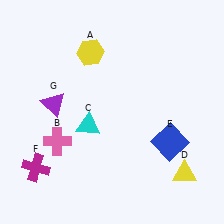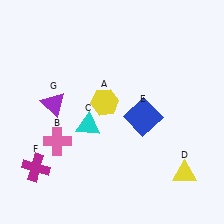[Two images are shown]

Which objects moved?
The objects that moved are: the yellow hexagon (A), the blue square (E).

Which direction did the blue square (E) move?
The blue square (E) moved left.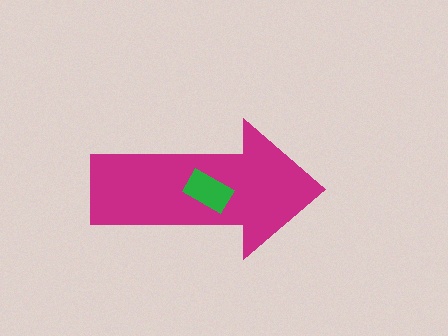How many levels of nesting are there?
2.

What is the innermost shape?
The green rectangle.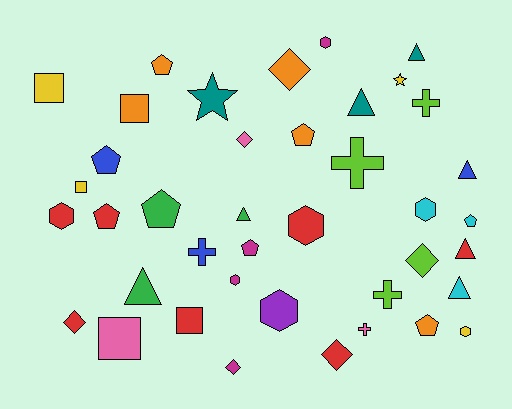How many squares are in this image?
There are 5 squares.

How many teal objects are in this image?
There are 3 teal objects.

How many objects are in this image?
There are 40 objects.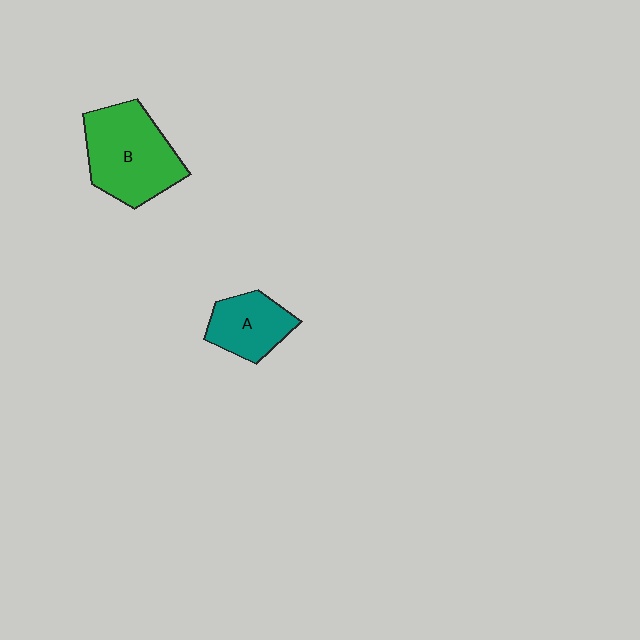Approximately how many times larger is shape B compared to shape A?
Approximately 1.7 times.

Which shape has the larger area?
Shape B (green).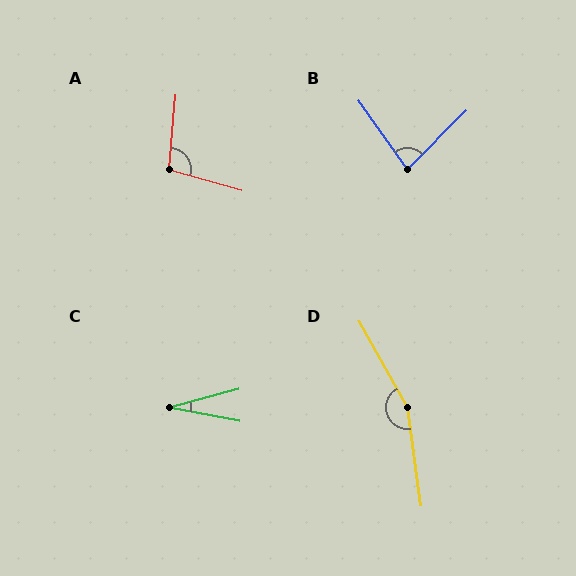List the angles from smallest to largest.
C (26°), B (80°), A (100°), D (158°).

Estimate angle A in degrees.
Approximately 100 degrees.